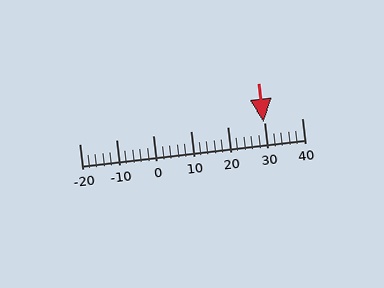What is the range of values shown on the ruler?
The ruler shows values from -20 to 40.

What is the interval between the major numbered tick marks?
The major tick marks are spaced 10 units apart.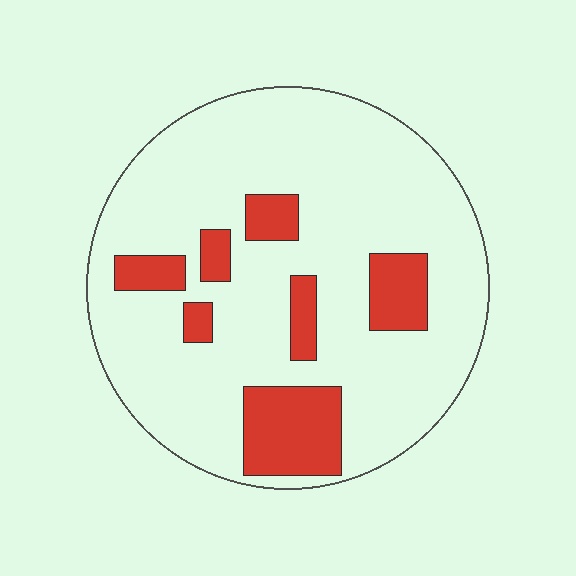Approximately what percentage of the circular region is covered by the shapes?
Approximately 20%.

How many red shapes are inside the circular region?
7.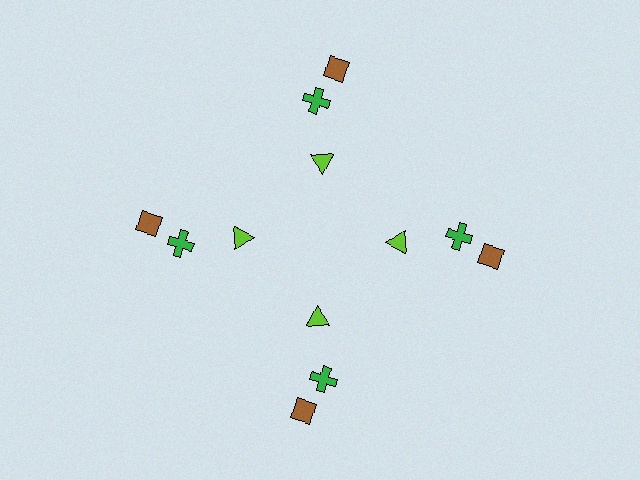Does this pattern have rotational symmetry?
Yes, this pattern has 4-fold rotational symmetry. It looks the same after rotating 90 degrees around the center.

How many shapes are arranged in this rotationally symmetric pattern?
There are 12 shapes, arranged in 4 groups of 3.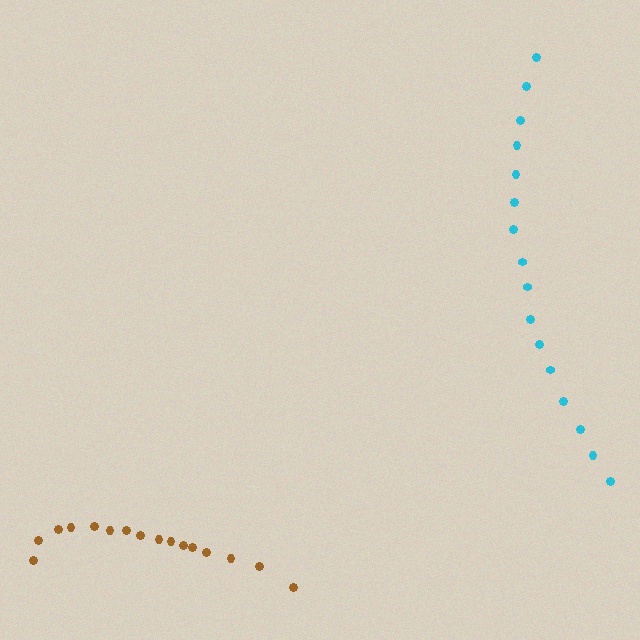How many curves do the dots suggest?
There are 2 distinct paths.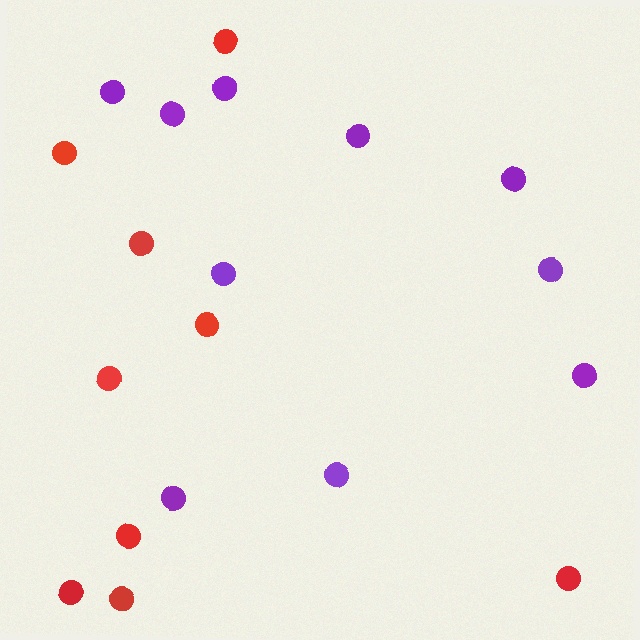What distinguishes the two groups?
There are 2 groups: one group of red circles (9) and one group of purple circles (10).